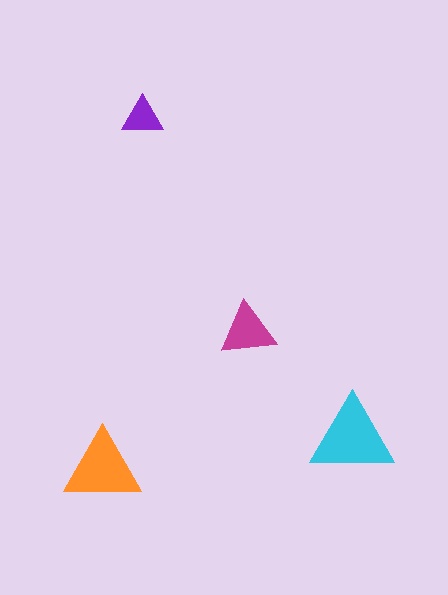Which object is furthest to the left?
The orange triangle is leftmost.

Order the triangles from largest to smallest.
the cyan one, the orange one, the magenta one, the purple one.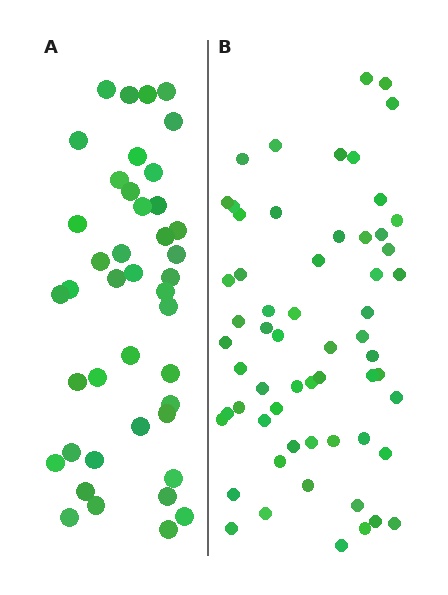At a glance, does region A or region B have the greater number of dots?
Region B (the right region) has more dots.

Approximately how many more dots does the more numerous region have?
Region B has approximately 20 more dots than region A.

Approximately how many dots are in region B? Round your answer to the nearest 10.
About 60 dots.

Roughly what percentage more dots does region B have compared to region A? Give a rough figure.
About 45% more.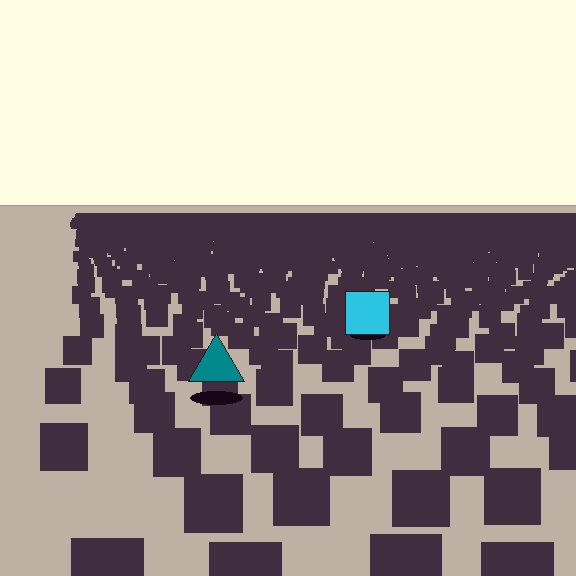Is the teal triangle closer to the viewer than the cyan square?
Yes. The teal triangle is closer — you can tell from the texture gradient: the ground texture is coarser near it.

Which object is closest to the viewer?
The teal triangle is closest. The texture marks near it are larger and more spread out.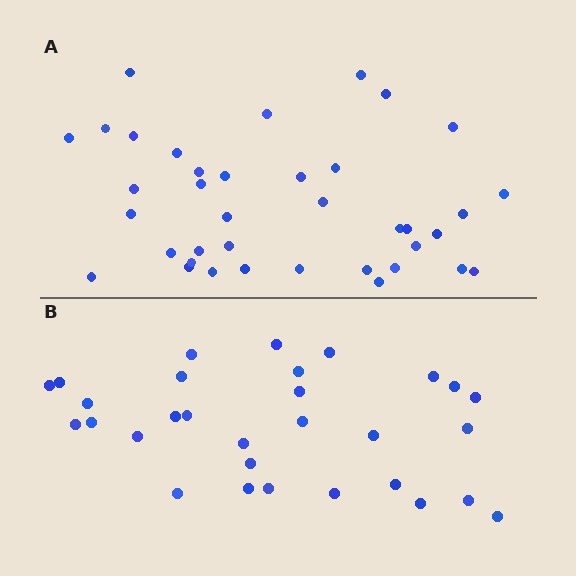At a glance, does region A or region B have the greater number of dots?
Region A (the top region) has more dots.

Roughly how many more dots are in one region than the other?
Region A has roughly 8 or so more dots than region B.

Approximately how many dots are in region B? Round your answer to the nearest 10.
About 30 dots.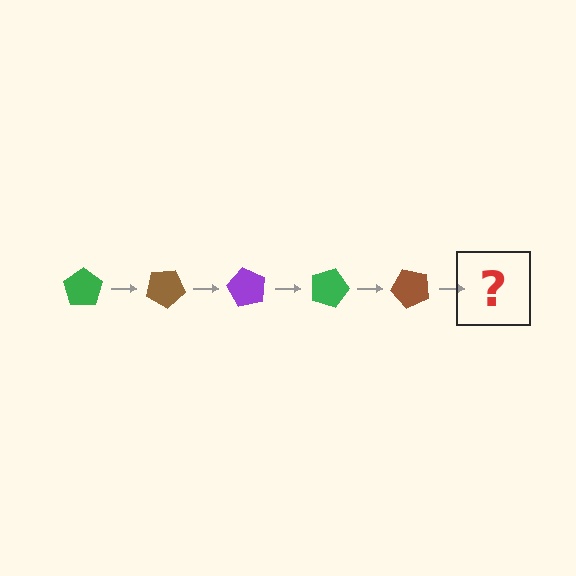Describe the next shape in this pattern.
It should be a purple pentagon, rotated 150 degrees from the start.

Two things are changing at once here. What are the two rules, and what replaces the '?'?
The two rules are that it rotates 30 degrees each step and the color cycles through green, brown, and purple. The '?' should be a purple pentagon, rotated 150 degrees from the start.